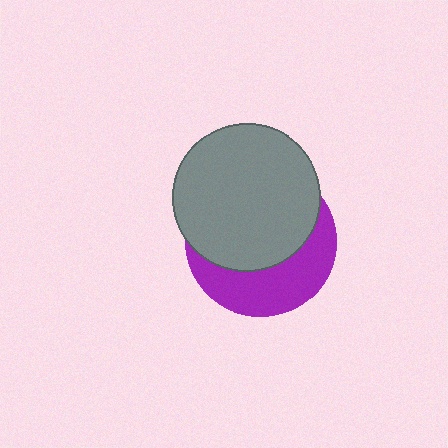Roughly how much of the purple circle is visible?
A small part of it is visible (roughly 39%).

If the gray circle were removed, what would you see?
You would see the complete purple circle.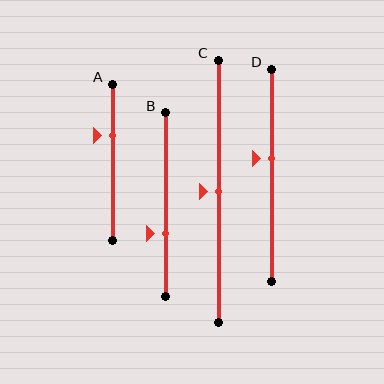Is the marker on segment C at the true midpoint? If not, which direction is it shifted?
Yes, the marker on segment C is at the true midpoint.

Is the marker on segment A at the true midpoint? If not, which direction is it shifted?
No, the marker on segment A is shifted upward by about 18% of the segment length.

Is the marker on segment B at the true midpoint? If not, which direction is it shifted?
No, the marker on segment B is shifted downward by about 16% of the segment length.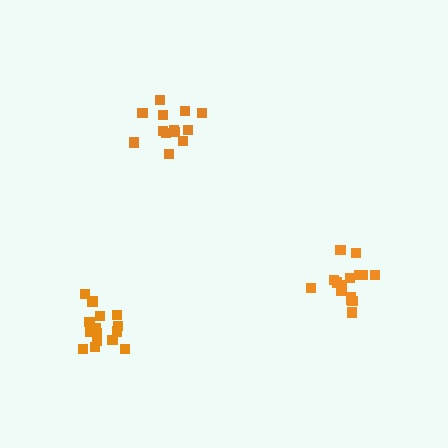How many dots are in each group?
Group 1: 13 dots, Group 2: 17 dots, Group 3: 15 dots (45 total).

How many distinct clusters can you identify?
There are 3 distinct clusters.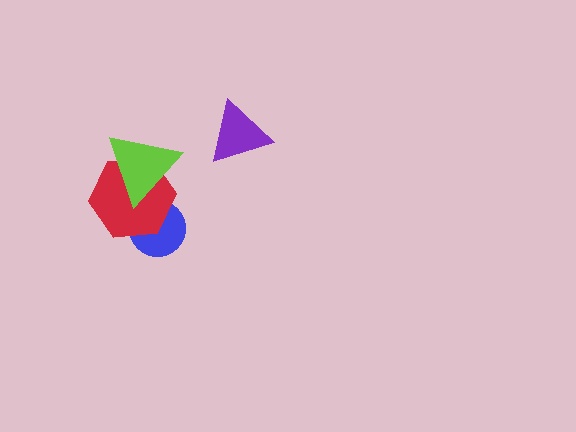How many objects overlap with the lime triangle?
2 objects overlap with the lime triangle.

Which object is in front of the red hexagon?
The lime triangle is in front of the red hexagon.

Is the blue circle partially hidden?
Yes, it is partially covered by another shape.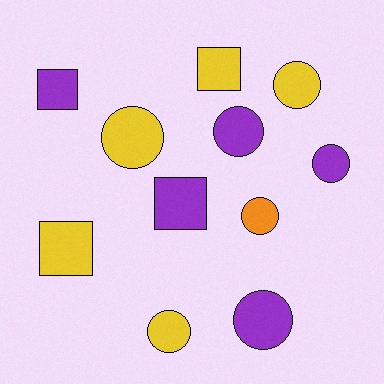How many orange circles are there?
There is 1 orange circle.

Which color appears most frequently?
Yellow, with 5 objects.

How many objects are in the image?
There are 11 objects.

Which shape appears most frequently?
Circle, with 7 objects.